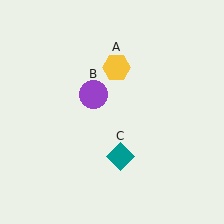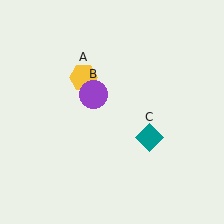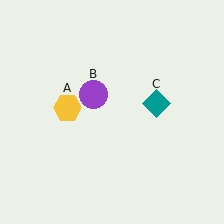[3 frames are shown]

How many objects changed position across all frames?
2 objects changed position: yellow hexagon (object A), teal diamond (object C).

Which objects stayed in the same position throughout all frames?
Purple circle (object B) remained stationary.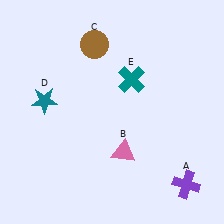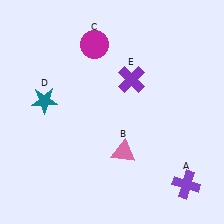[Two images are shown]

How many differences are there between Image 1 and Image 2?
There are 2 differences between the two images.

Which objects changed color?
C changed from brown to magenta. E changed from teal to purple.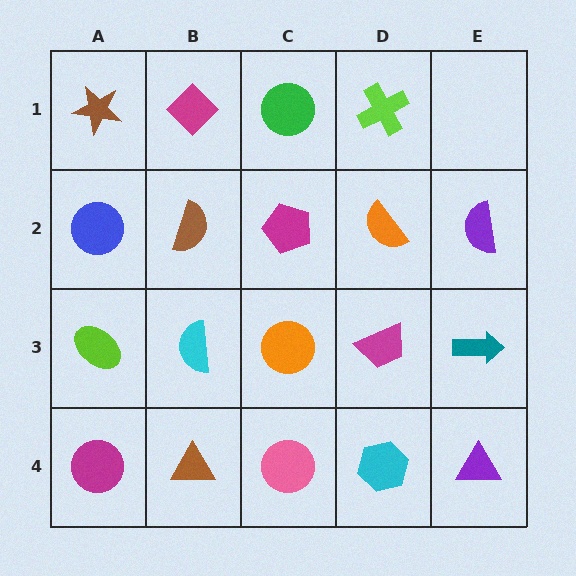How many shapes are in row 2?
5 shapes.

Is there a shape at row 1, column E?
No, that cell is empty.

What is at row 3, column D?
A magenta trapezoid.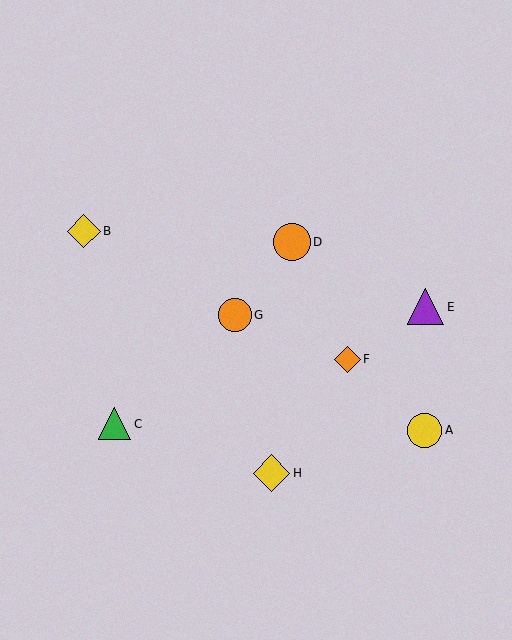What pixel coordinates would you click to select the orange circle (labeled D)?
Click at (292, 242) to select the orange circle D.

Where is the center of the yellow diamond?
The center of the yellow diamond is at (84, 231).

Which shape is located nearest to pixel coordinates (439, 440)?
The yellow circle (labeled A) at (425, 430) is nearest to that location.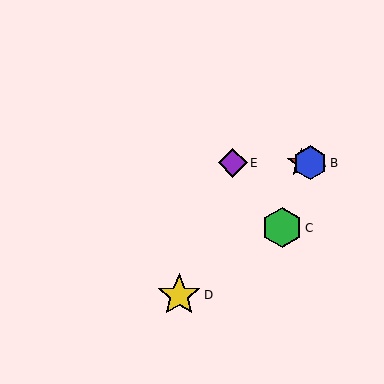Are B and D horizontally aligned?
No, B is at y≈163 and D is at y≈295.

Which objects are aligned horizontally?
Objects A, B, E are aligned horizontally.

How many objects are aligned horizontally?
3 objects (A, B, E) are aligned horizontally.